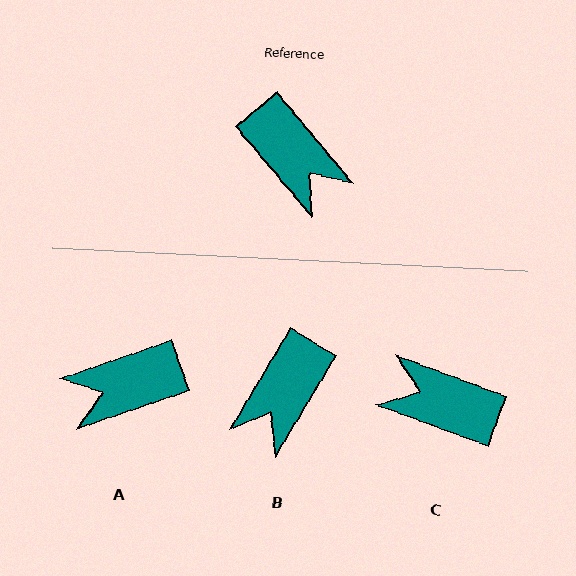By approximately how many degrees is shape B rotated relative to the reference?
Approximately 71 degrees clockwise.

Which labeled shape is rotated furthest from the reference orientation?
C, about 151 degrees away.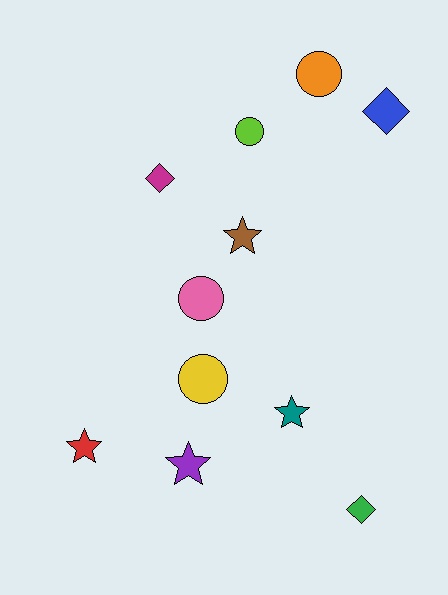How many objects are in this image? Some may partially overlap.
There are 11 objects.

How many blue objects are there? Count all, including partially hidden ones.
There is 1 blue object.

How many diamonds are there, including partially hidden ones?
There are 3 diamonds.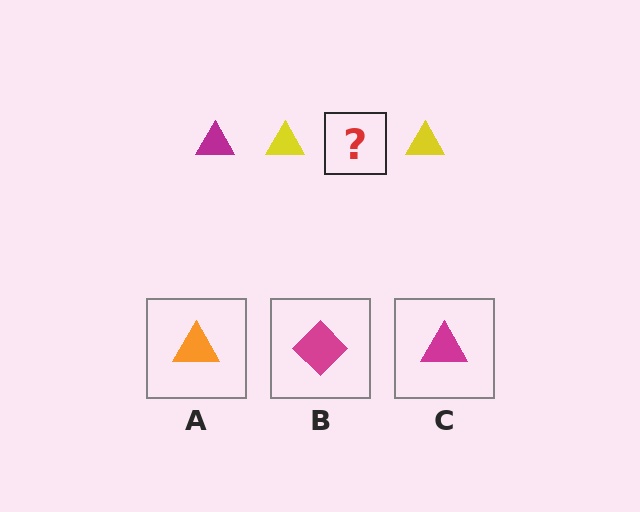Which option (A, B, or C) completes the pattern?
C.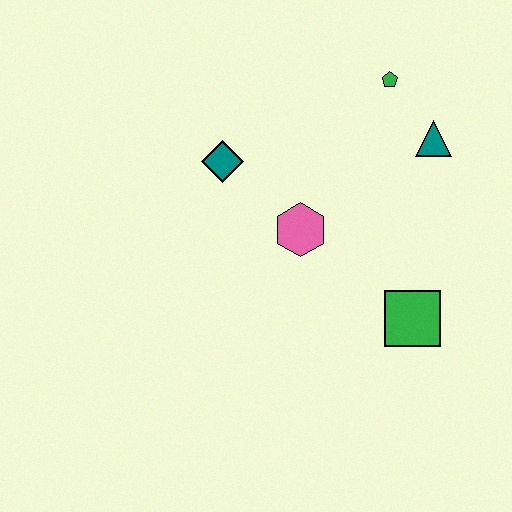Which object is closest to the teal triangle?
The green pentagon is closest to the teal triangle.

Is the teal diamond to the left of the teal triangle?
Yes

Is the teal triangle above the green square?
Yes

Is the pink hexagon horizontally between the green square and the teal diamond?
Yes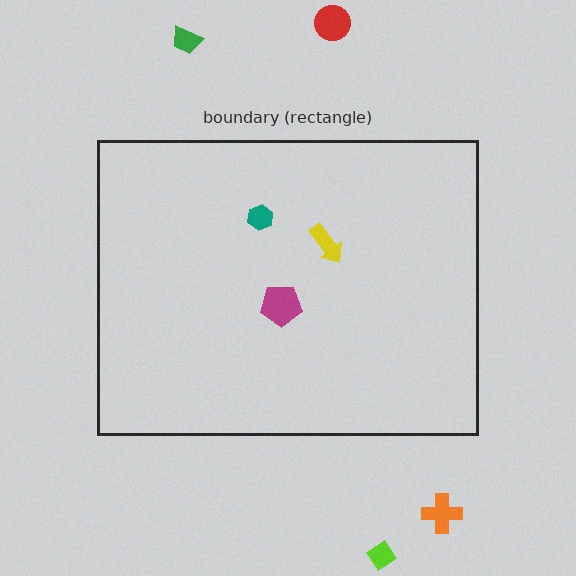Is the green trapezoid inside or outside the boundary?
Outside.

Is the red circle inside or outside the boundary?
Outside.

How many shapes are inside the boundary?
3 inside, 4 outside.